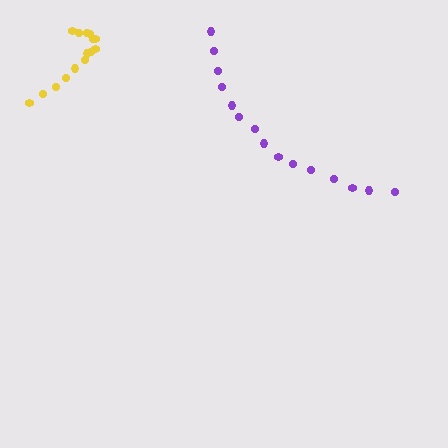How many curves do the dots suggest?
There are 2 distinct paths.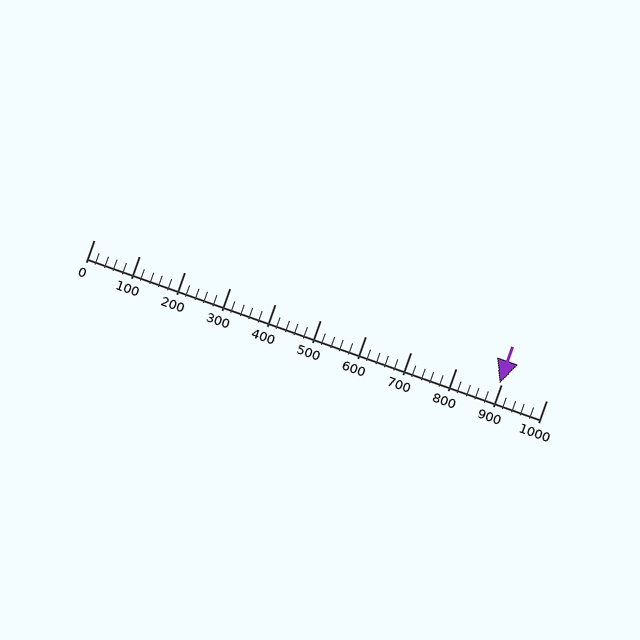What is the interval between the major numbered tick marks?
The major tick marks are spaced 100 units apart.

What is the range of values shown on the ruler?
The ruler shows values from 0 to 1000.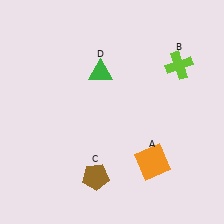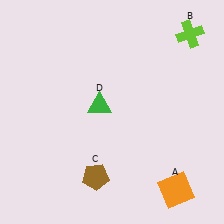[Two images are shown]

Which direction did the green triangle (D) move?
The green triangle (D) moved down.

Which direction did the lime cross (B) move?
The lime cross (B) moved up.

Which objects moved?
The objects that moved are: the orange square (A), the lime cross (B), the green triangle (D).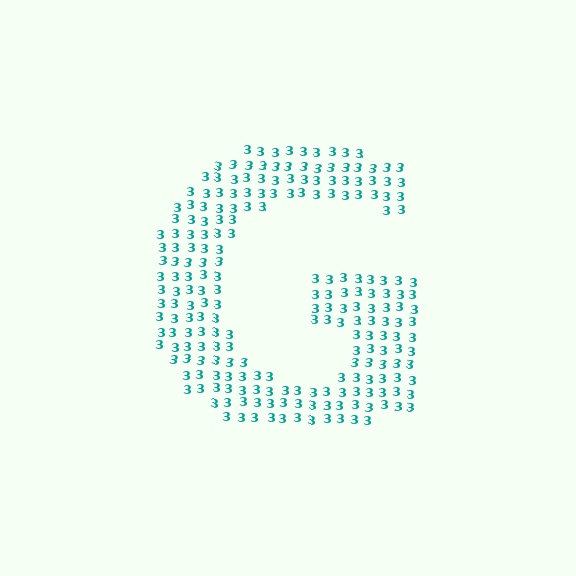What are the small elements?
The small elements are digit 3's.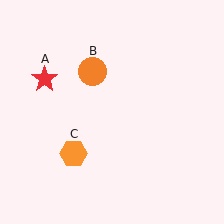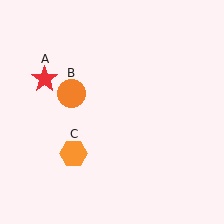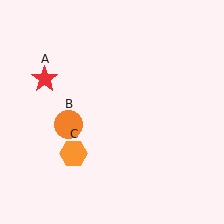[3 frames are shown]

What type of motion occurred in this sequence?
The orange circle (object B) rotated counterclockwise around the center of the scene.